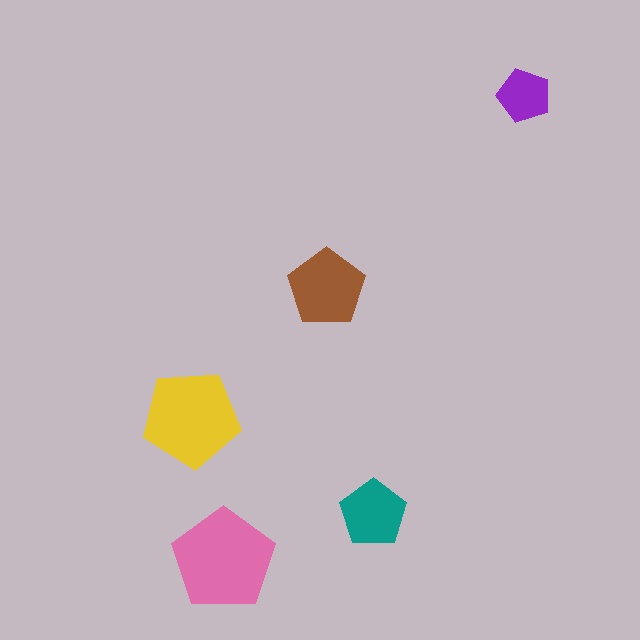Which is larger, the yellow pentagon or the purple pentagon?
The yellow one.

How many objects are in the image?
There are 5 objects in the image.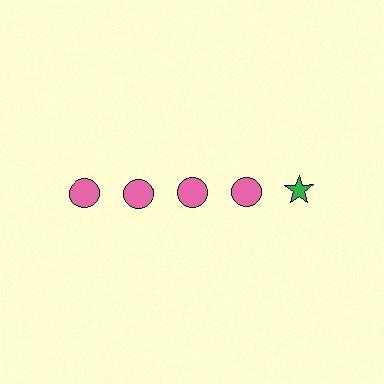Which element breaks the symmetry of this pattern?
The green star in the top row, rightmost column breaks the symmetry. All other shapes are pink circles.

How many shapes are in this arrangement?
There are 5 shapes arranged in a grid pattern.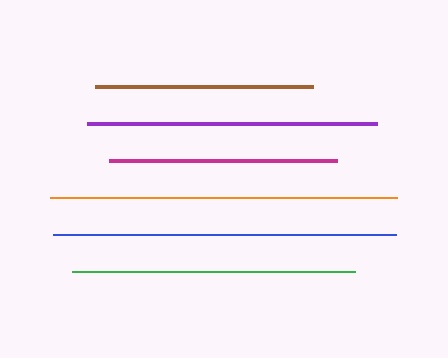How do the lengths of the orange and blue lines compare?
The orange and blue lines are approximately the same length.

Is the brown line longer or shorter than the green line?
The green line is longer than the brown line.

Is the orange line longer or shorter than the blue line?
The orange line is longer than the blue line.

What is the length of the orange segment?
The orange segment is approximately 347 pixels long.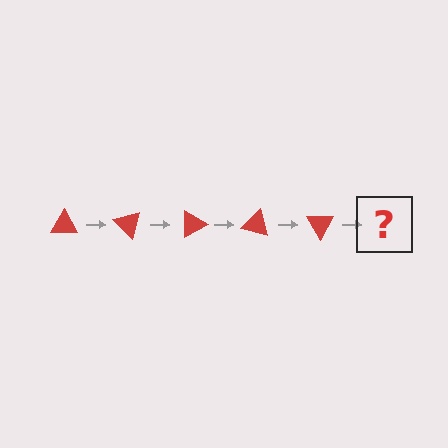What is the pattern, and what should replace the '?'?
The pattern is that the triangle rotates 45 degrees each step. The '?' should be a red triangle rotated 225 degrees.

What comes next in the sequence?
The next element should be a red triangle rotated 225 degrees.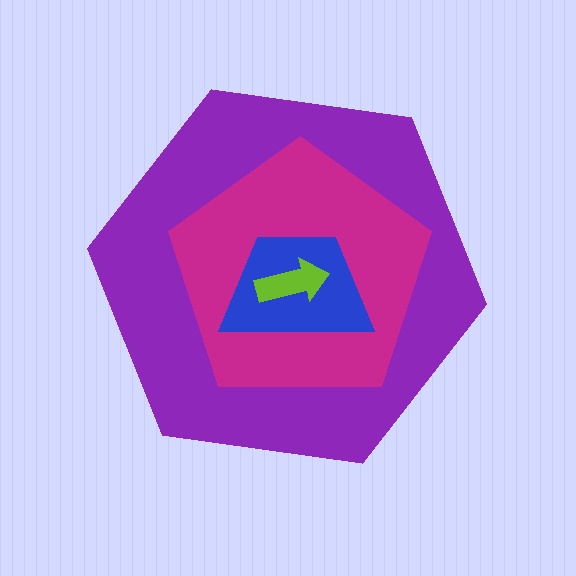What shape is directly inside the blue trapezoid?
The lime arrow.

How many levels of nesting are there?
4.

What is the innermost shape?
The lime arrow.